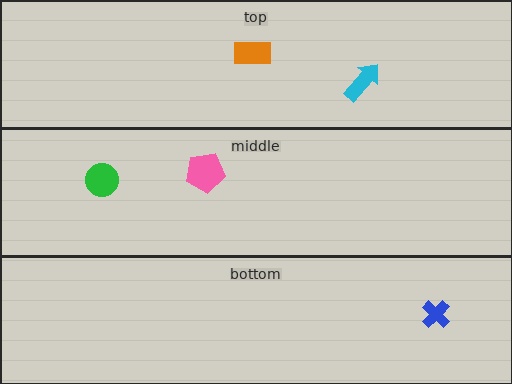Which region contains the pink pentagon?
The middle region.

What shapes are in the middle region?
The green circle, the pink pentagon.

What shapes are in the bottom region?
The blue cross.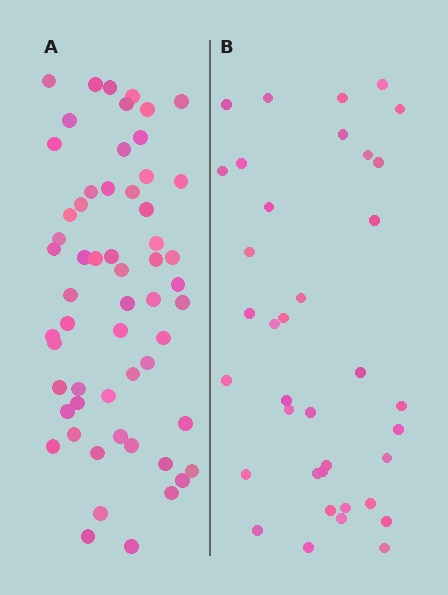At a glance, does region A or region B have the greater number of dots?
Region A (the left region) has more dots.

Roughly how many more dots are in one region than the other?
Region A has approximately 20 more dots than region B.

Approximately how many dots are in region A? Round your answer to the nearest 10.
About 60 dots. (The exact count is 58, which rounds to 60.)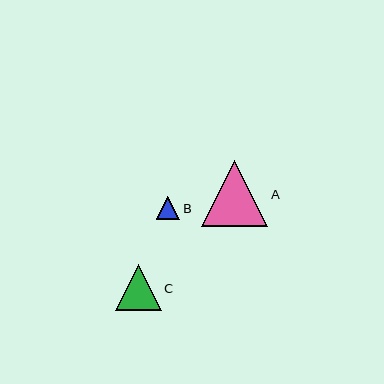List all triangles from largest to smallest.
From largest to smallest: A, C, B.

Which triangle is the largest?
Triangle A is the largest with a size of approximately 66 pixels.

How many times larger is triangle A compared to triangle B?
Triangle A is approximately 2.9 times the size of triangle B.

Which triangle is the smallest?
Triangle B is the smallest with a size of approximately 23 pixels.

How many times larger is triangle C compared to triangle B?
Triangle C is approximately 2.0 times the size of triangle B.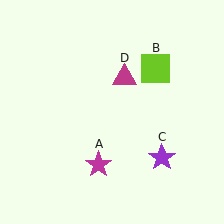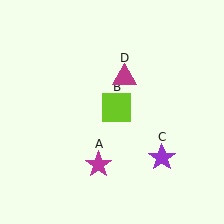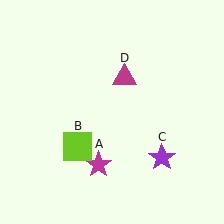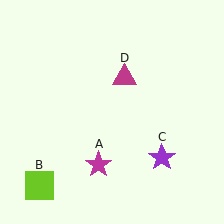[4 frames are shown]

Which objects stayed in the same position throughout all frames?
Magenta star (object A) and purple star (object C) and magenta triangle (object D) remained stationary.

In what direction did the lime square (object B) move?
The lime square (object B) moved down and to the left.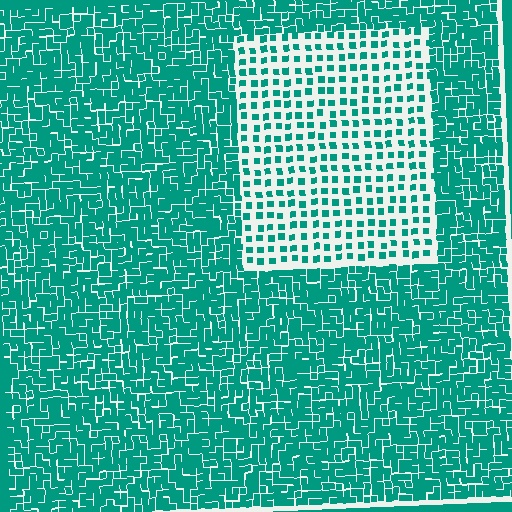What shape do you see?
I see a rectangle.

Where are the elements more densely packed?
The elements are more densely packed outside the rectangle boundary.